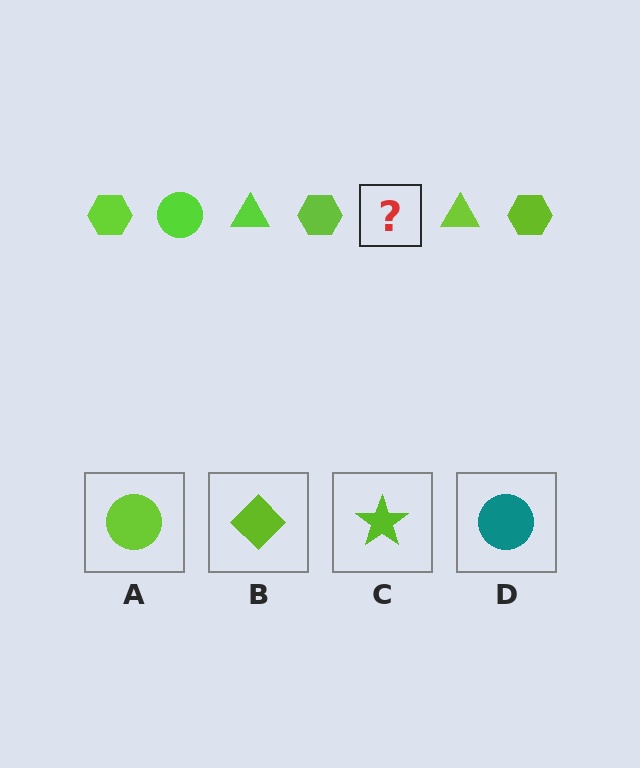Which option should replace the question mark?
Option A.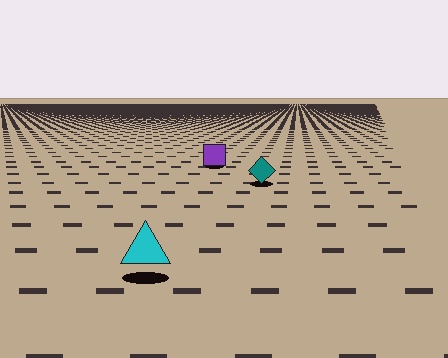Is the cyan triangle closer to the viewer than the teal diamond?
Yes. The cyan triangle is closer — you can tell from the texture gradient: the ground texture is coarser near it.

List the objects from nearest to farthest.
From nearest to farthest: the cyan triangle, the teal diamond, the purple square.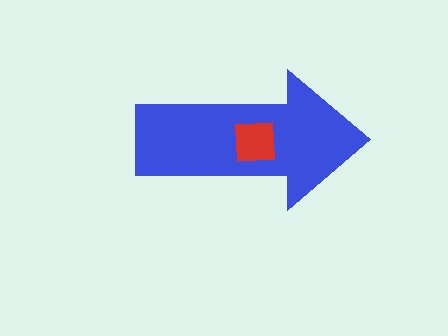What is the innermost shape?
The red square.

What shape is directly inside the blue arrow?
The red square.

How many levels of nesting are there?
2.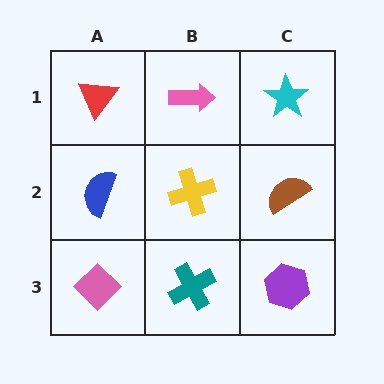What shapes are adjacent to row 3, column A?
A blue semicircle (row 2, column A), a teal cross (row 3, column B).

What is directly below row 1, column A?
A blue semicircle.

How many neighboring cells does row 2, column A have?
3.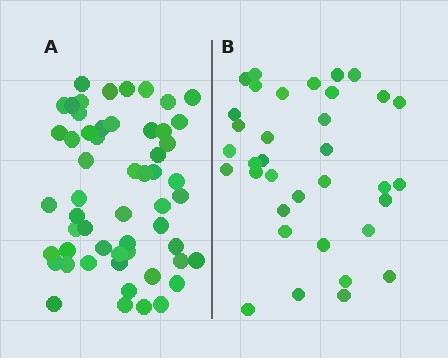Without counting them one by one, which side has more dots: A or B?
Region A (the left region) has more dots.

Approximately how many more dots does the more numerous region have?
Region A has approximately 20 more dots than region B.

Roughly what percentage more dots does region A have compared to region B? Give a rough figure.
About 55% more.